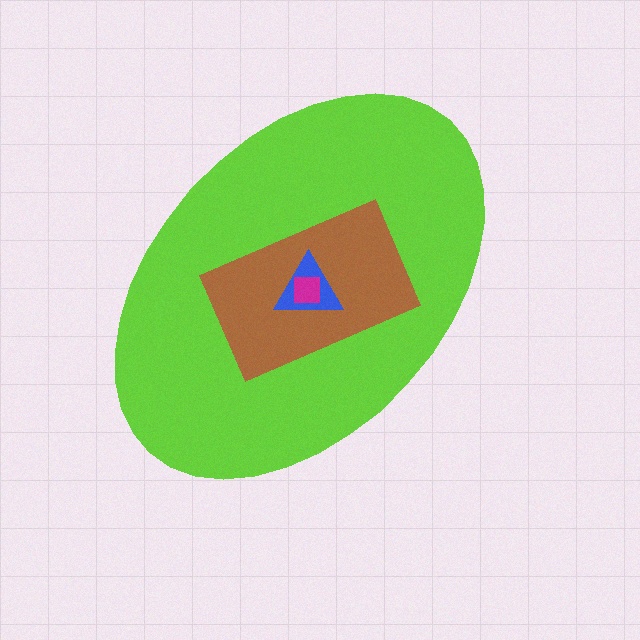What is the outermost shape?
The lime ellipse.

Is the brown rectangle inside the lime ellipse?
Yes.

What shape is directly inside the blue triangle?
The magenta square.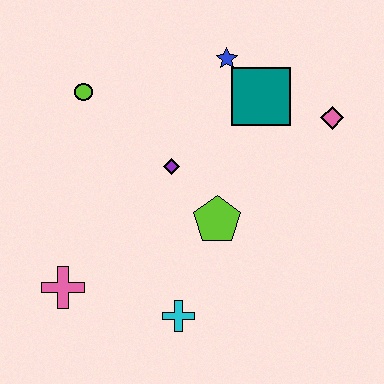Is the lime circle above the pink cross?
Yes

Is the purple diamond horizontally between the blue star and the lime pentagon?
No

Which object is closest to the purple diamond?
The lime pentagon is closest to the purple diamond.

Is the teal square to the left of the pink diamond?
Yes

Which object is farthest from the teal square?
The pink cross is farthest from the teal square.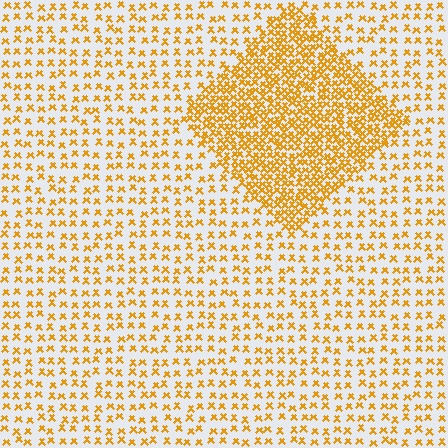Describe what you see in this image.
The image contains small orange elements arranged at two different densities. A diamond-shaped region is visible where the elements are more densely packed than the surrounding area.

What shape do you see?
I see a diamond.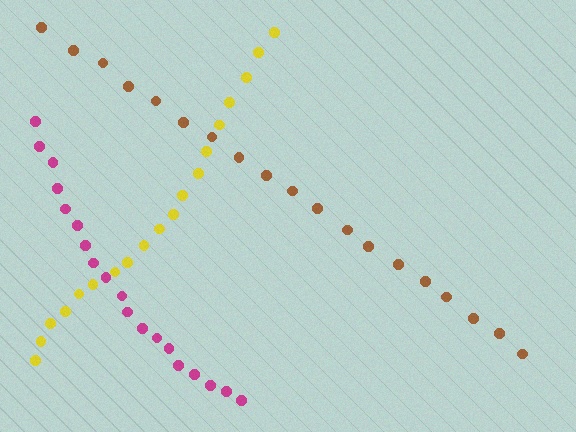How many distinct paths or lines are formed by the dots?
There are 3 distinct paths.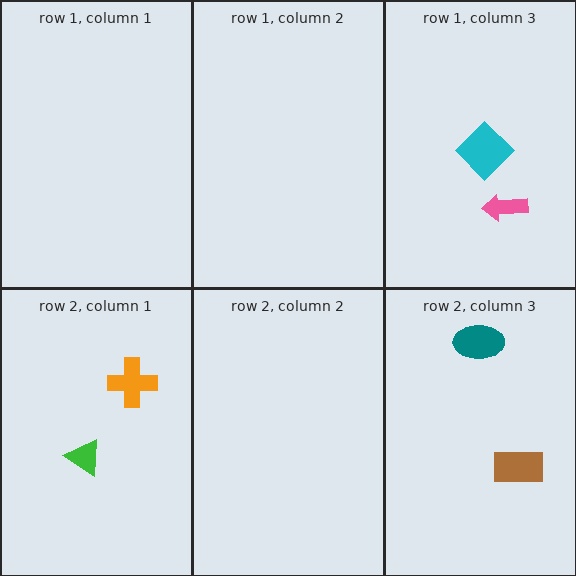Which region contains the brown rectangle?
The row 2, column 3 region.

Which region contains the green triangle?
The row 2, column 1 region.